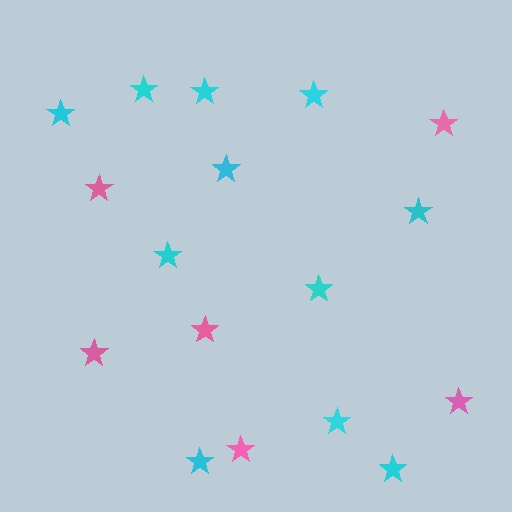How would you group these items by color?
There are 2 groups: one group of cyan stars (11) and one group of pink stars (6).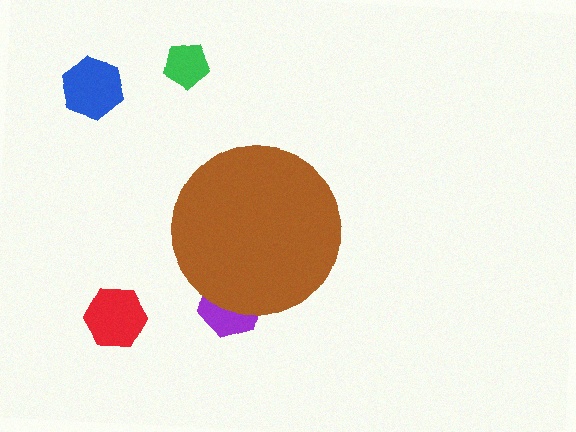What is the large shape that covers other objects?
A brown circle.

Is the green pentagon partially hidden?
No, the green pentagon is fully visible.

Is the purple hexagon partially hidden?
Yes, the purple hexagon is partially hidden behind the brown circle.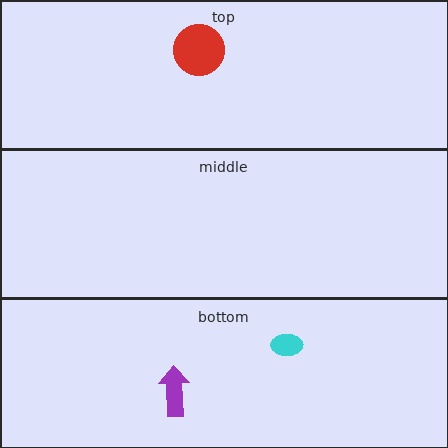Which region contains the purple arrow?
The bottom region.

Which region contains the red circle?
The top region.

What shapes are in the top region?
The red circle.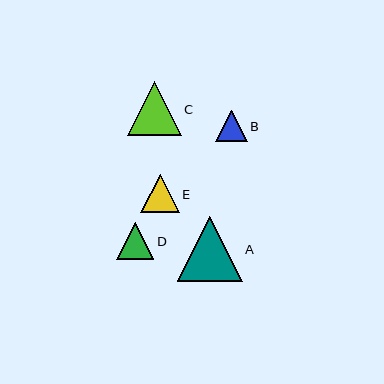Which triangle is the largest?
Triangle A is the largest with a size of approximately 65 pixels.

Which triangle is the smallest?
Triangle B is the smallest with a size of approximately 31 pixels.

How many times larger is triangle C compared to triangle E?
Triangle C is approximately 1.4 times the size of triangle E.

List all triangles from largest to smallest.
From largest to smallest: A, C, E, D, B.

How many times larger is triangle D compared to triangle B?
Triangle D is approximately 1.2 times the size of triangle B.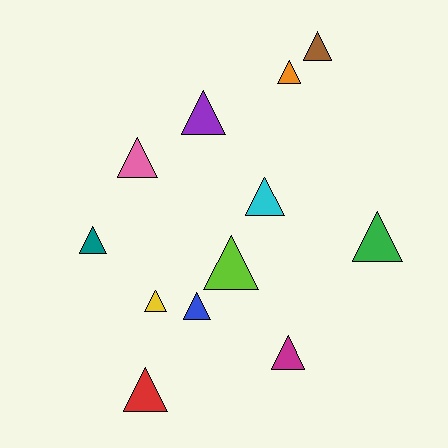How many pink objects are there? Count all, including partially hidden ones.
There is 1 pink object.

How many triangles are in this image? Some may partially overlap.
There are 12 triangles.